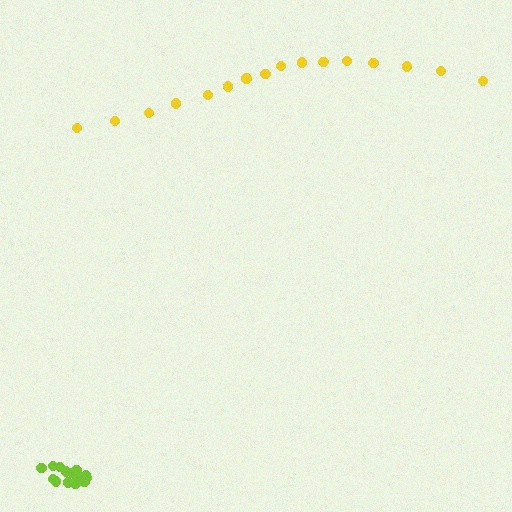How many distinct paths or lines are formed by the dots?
There are 2 distinct paths.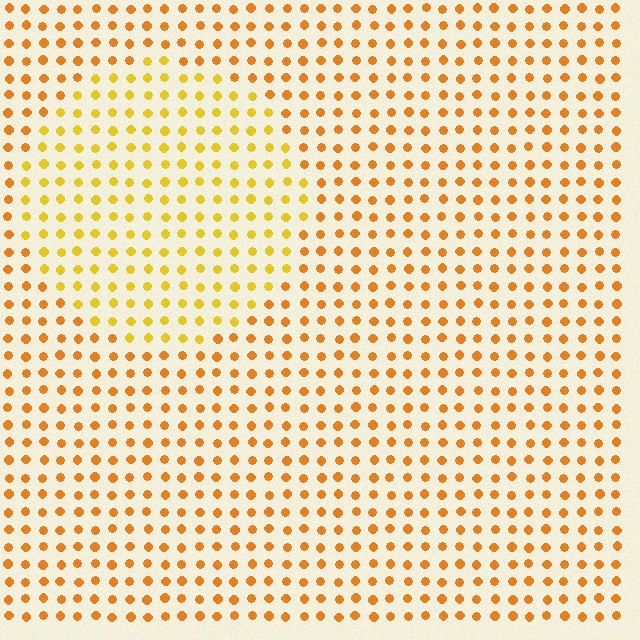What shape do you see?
I see a circle.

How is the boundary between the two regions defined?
The boundary is defined purely by a slight shift in hue (about 23 degrees). Spacing, size, and orientation are identical on both sides.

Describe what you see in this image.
The image is filled with small orange elements in a uniform arrangement. A circle-shaped region is visible where the elements are tinted to a slightly different hue, forming a subtle color boundary.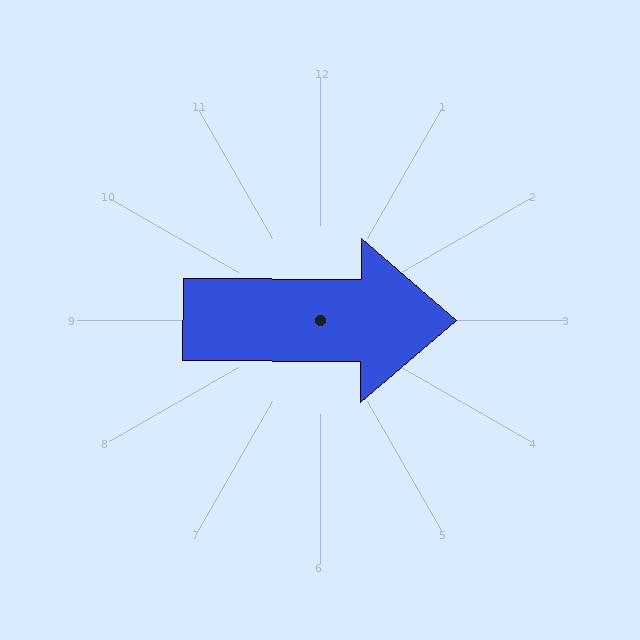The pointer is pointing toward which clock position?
Roughly 3 o'clock.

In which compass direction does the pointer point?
East.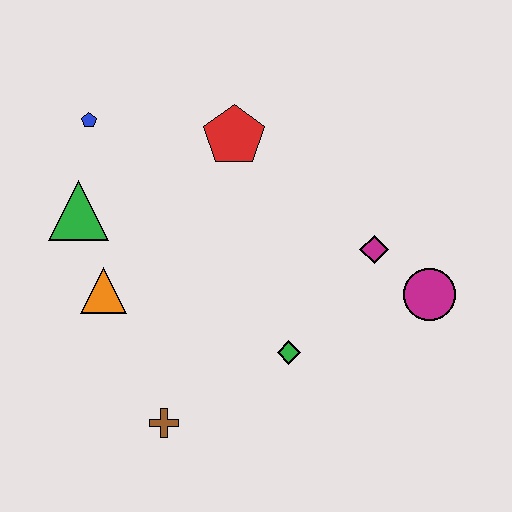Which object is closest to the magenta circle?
The magenta diamond is closest to the magenta circle.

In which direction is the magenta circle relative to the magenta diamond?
The magenta circle is to the right of the magenta diamond.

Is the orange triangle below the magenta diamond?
Yes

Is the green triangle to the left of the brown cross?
Yes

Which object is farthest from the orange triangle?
The magenta circle is farthest from the orange triangle.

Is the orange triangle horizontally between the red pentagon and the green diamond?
No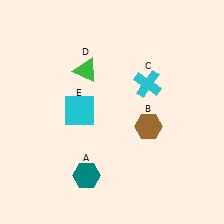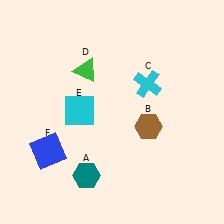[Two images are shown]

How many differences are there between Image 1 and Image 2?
There is 1 difference between the two images.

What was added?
A blue square (F) was added in Image 2.